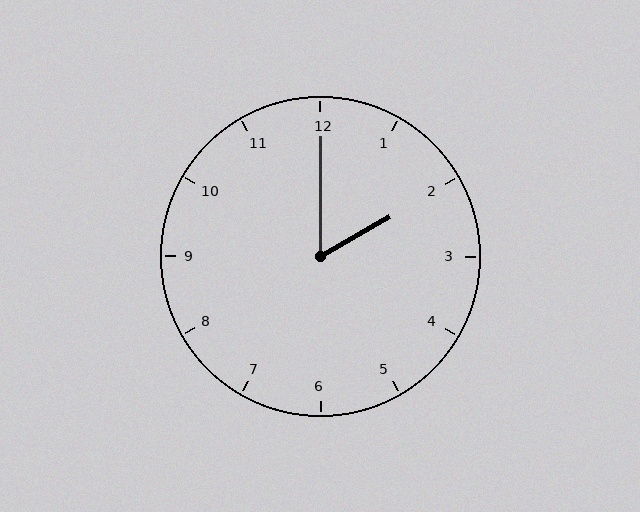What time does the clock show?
2:00.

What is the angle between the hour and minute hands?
Approximately 60 degrees.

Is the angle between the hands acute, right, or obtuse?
It is acute.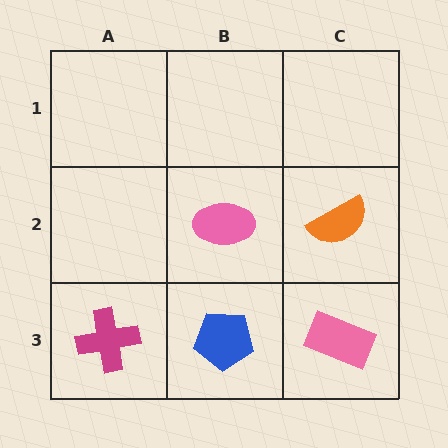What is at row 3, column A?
A magenta cross.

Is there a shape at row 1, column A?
No, that cell is empty.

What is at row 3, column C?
A pink rectangle.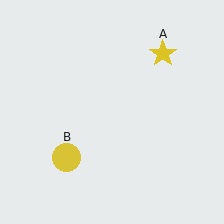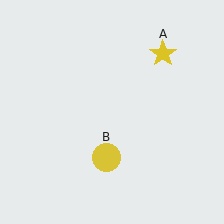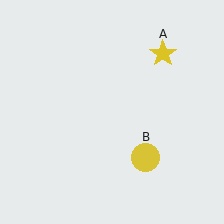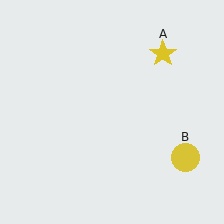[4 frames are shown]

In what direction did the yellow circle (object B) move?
The yellow circle (object B) moved right.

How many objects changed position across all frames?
1 object changed position: yellow circle (object B).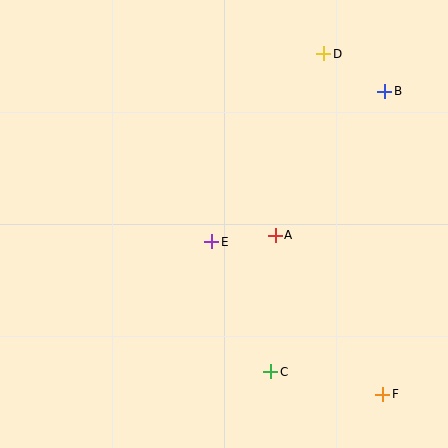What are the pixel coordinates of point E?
Point E is at (212, 242).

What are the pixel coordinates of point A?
Point A is at (275, 235).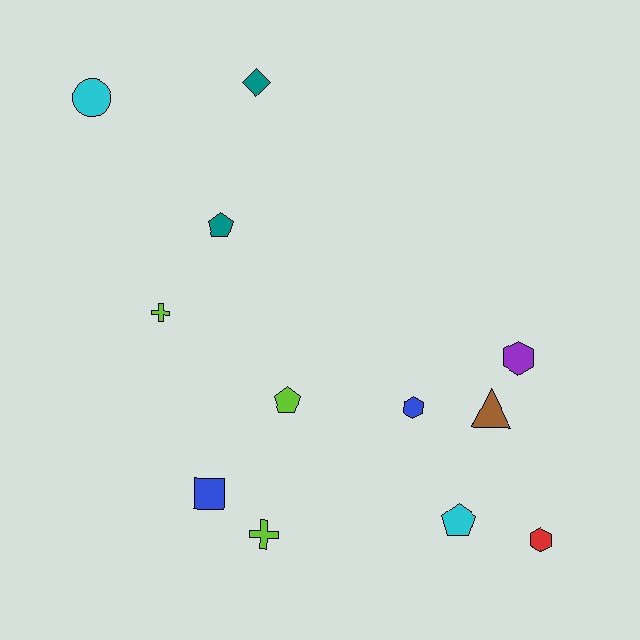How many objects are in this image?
There are 12 objects.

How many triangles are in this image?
There is 1 triangle.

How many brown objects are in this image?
There is 1 brown object.